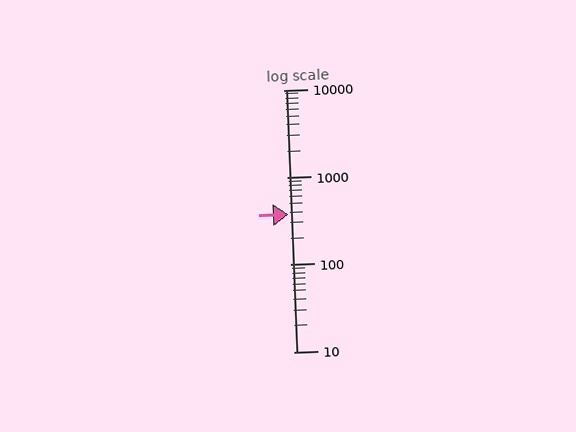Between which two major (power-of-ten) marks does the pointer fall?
The pointer is between 100 and 1000.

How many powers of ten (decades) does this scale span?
The scale spans 3 decades, from 10 to 10000.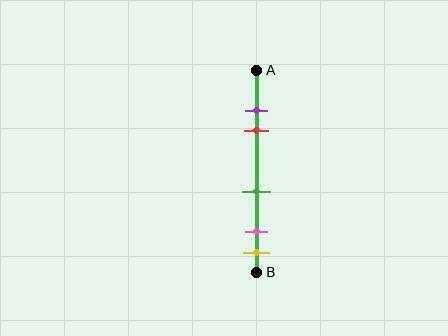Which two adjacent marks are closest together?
The purple and red marks are the closest adjacent pair.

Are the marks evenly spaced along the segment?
No, the marks are not evenly spaced.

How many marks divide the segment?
There are 5 marks dividing the segment.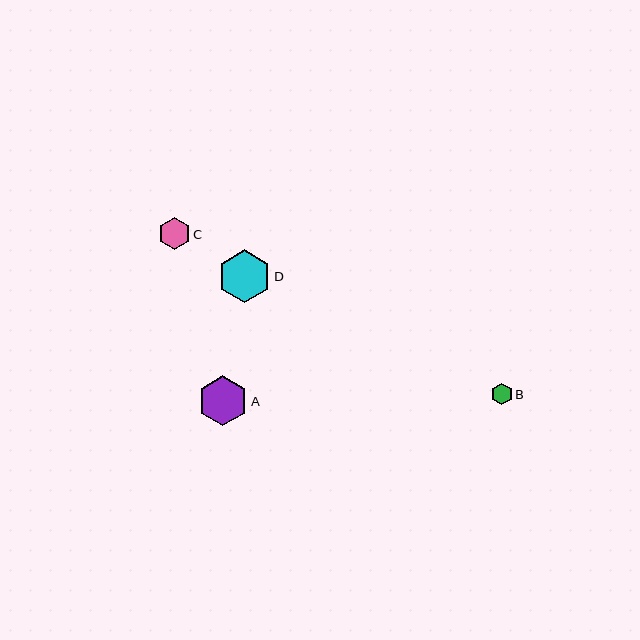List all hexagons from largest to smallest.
From largest to smallest: D, A, C, B.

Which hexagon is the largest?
Hexagon D is the largest with a size of approximately 53 pixels.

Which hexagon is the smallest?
Hexagon B is the smallest with a size of approximately 21 pixels.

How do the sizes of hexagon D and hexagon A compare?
Hexagon D and hexagon A are approximately the same size.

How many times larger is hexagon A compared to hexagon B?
Hexagon A is approximately 2.3 times the size of hexagon B.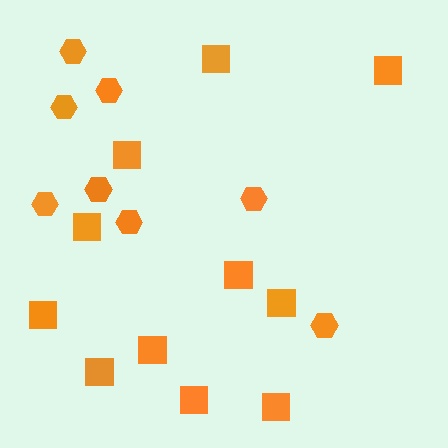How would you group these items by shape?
There are 2 groups: one group of squares (11) and one group of hexagons (8).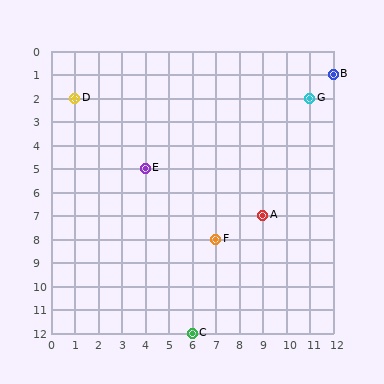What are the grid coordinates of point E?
Point E is at grid coordinates (4, 5).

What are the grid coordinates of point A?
Point A is at grid coordinates (9, 7).